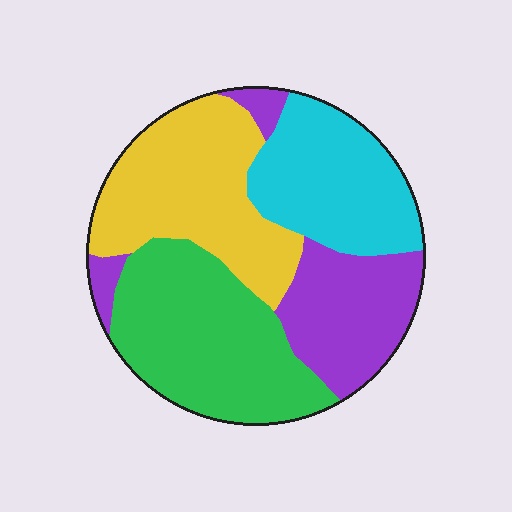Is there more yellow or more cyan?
Yellow.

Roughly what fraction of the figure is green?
Green covers 30% of the figure.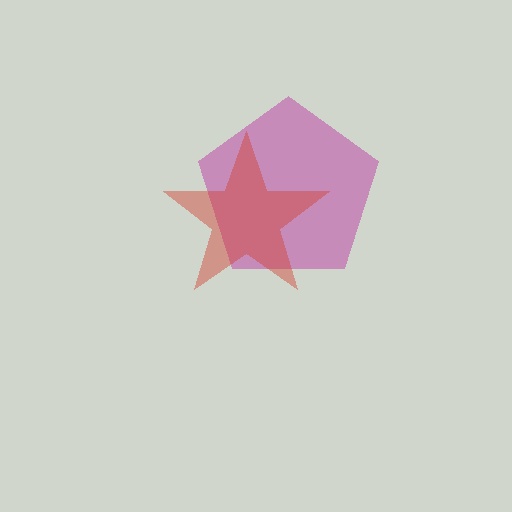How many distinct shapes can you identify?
There are 2 distinct shapes: a magenta pentagon, a red star.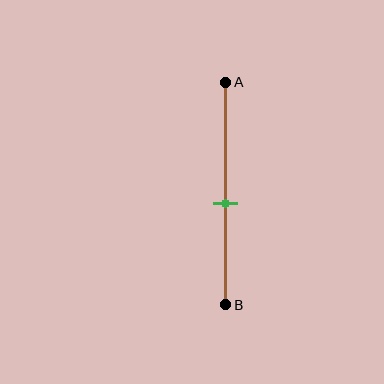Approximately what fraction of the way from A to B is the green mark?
The green mark is approximately 55% of the way from A to B.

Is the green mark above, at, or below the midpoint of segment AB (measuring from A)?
The green mark is below the midpoint of segment AB.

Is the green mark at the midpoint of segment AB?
No, the mark is at about 55% from A, not at the 50% midpoint.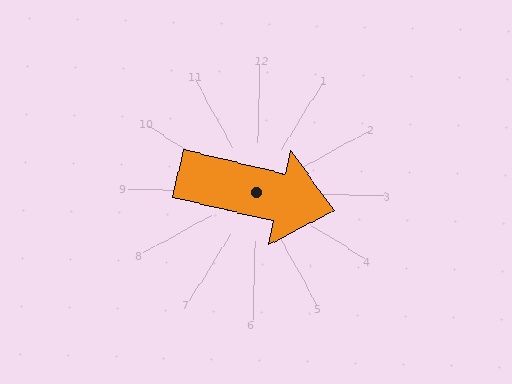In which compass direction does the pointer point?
East.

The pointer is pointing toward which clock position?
Roughly 3 o'clock.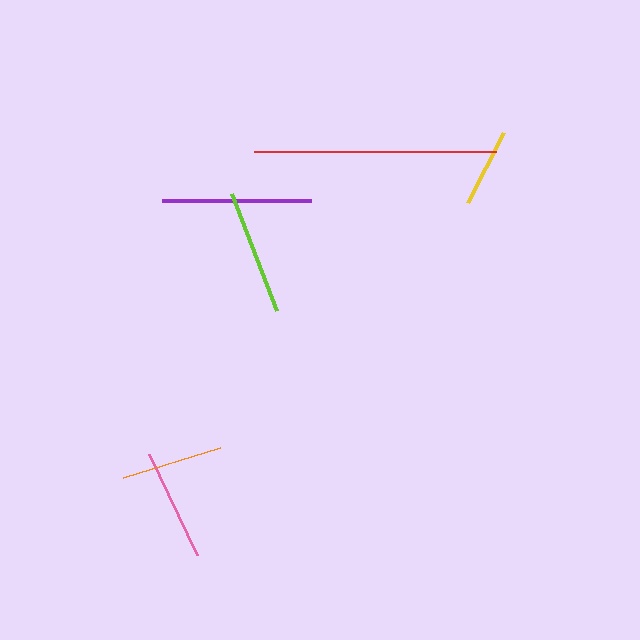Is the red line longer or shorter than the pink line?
The red line is longer than the pink line.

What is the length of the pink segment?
The pink segment is approximately 113 pixels long.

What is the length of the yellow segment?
The yellow segment is approximately 79 pixels long.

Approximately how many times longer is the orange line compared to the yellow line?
The orange line is approximately 1.3 times the length of the yellow line.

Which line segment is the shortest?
The yellow line is the shortest at approximately 79 pixels.